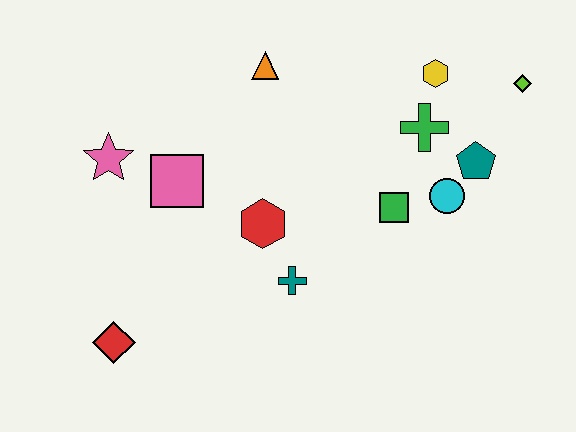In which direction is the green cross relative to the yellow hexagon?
The green cross is below the yellow hexagon.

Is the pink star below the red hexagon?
No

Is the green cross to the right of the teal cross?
Yes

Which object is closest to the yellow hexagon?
The green cross is closest to the yellow hexagon.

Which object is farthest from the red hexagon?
The lime diamond is farthest from the red hexagon.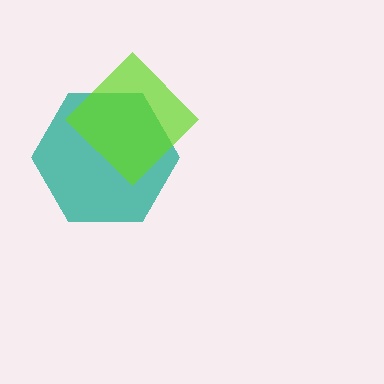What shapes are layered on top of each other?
The layered shapes are: a teal hexagon, a lime diamond.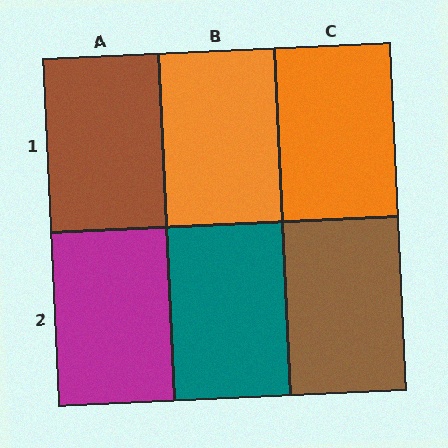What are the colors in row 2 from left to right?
Magenta, teal, brown.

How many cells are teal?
1 cell is teal.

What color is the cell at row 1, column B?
Orange.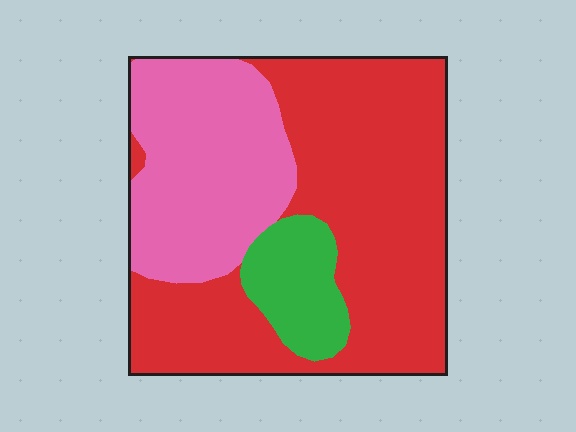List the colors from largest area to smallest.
From largest to smallest: red, pink, green.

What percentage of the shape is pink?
Pink takes up about one third (1/3) of the shape.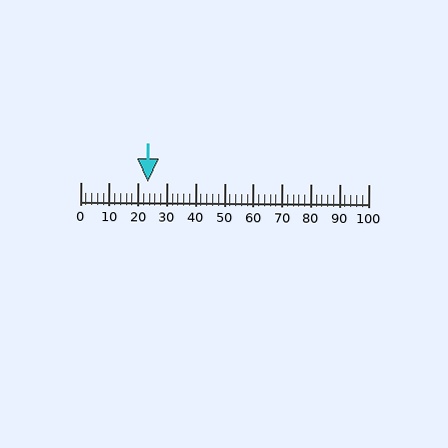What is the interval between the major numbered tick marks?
The major tick marks are spaced 10 units apart.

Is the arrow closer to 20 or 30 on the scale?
The arrow is closer to 20.